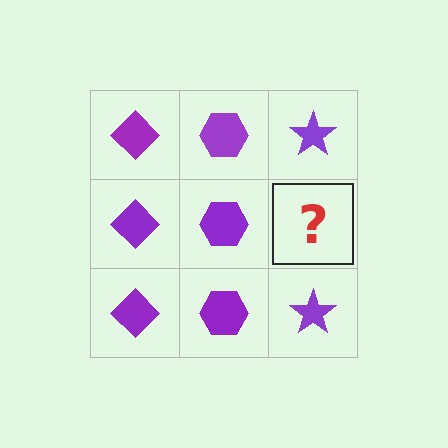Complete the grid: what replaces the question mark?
The question mark should be replaced with a purple star.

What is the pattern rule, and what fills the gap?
The rule is that each column has a consistent shape. The gap should be filled with a purple star.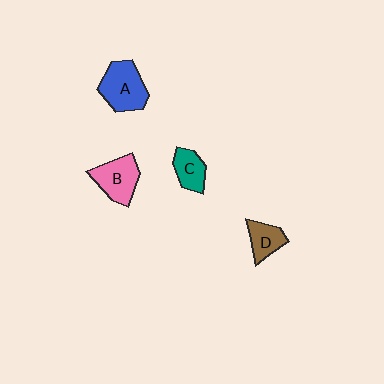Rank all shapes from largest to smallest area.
From largest to smallest: A (blue), B (pink), C (teal), D (brown).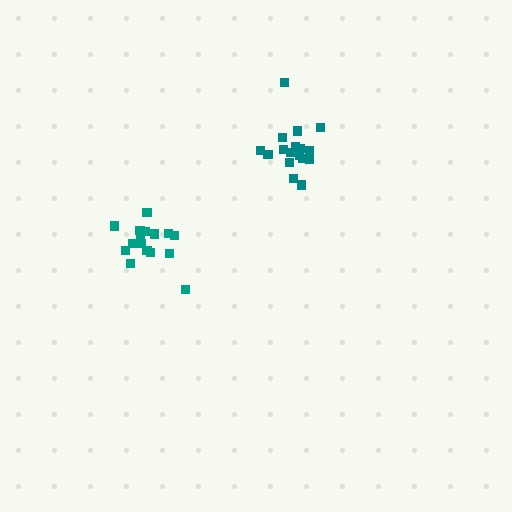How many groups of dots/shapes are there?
There are 2 groups.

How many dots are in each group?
Group 1: 16 dots, Group 2: 17 dots (33 total).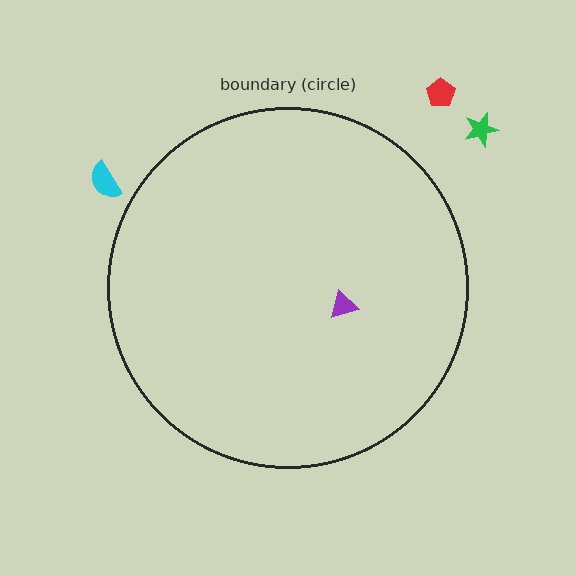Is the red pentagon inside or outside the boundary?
Outside.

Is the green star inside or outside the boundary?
Outside.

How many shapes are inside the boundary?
1 inside, 3 outside.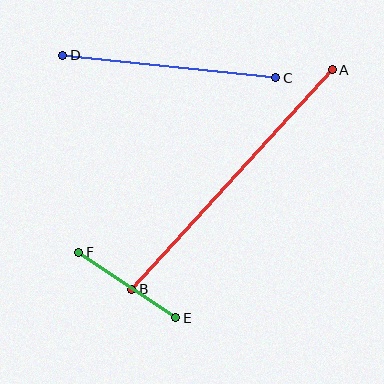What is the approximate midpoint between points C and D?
The midpoint is at approximately (169, 66) pixels.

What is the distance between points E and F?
The distance is approximately 117 pixels.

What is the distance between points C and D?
The distance is approximately 214 pixels.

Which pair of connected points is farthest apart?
Points A and B are farthest apart.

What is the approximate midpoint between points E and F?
The midpoint is at approximately (127, 285) pixels.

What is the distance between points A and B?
The distance is approximately 297 pixels.